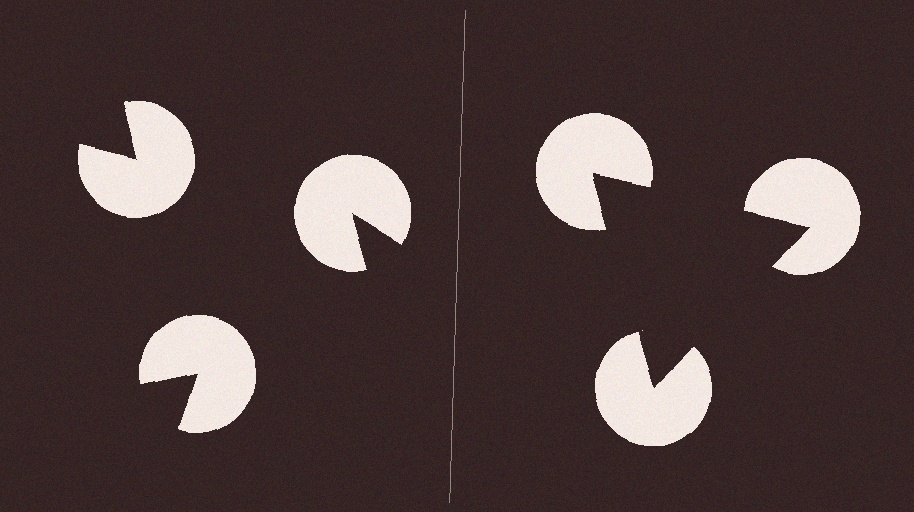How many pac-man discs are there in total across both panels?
6 — 3 on each side.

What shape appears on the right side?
An illusory triangle.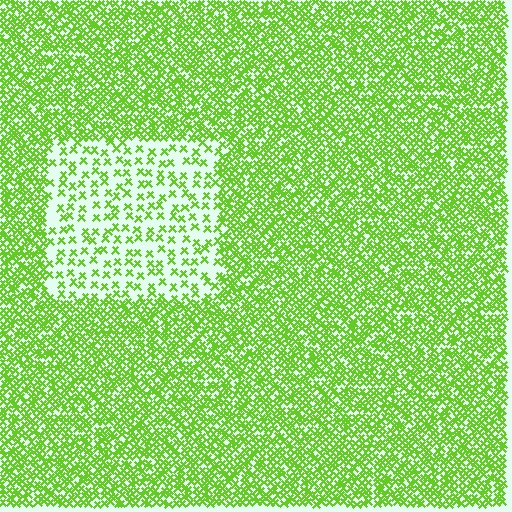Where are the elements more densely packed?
The elements are more densely packed outside the rectangle boundary.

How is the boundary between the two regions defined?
The boundary is defined by a change in element density (approximately 2.8x ratio). All elements are the same color, size, and shape.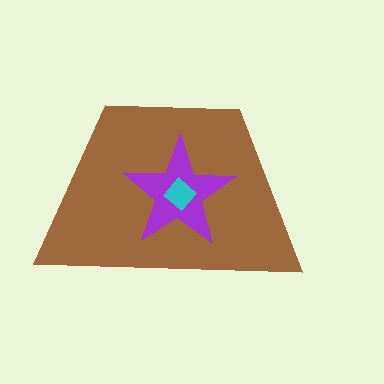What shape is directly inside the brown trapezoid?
The purple star.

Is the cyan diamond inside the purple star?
Yes.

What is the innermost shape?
The cyan diamond.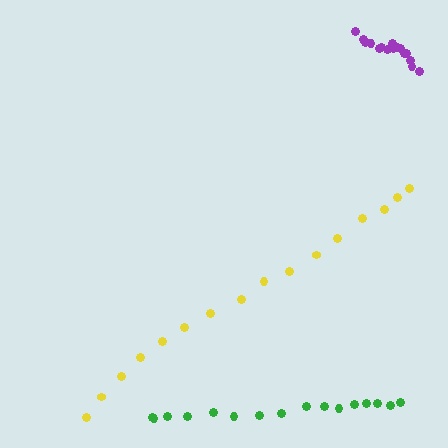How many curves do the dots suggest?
There are 3 distinct paths.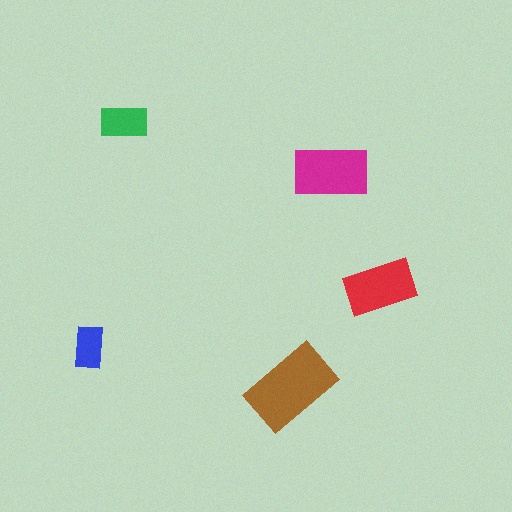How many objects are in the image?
There are 5 objects in the image.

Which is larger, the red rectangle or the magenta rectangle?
The magenta one.